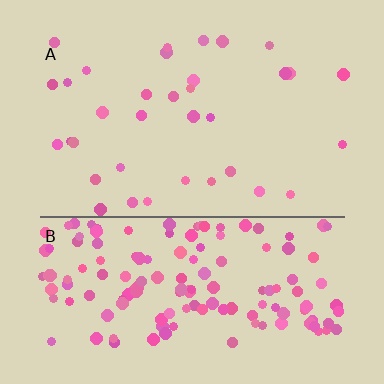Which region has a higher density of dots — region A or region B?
B (the bottom).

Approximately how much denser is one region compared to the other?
Approximately 4.4× — region B over region A.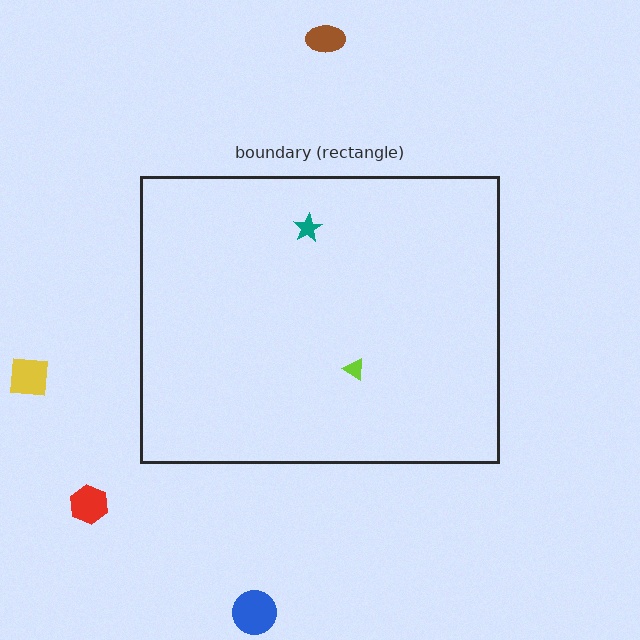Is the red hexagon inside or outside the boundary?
Outside.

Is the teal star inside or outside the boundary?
Inside.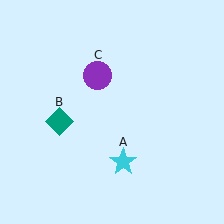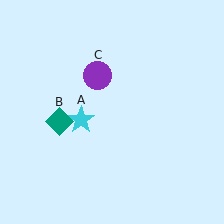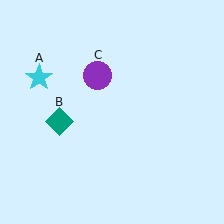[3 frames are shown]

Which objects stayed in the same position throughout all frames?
Teal diamond (object B) and purple circle (object C) remained stationary.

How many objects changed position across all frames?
1 object changed position: cyan star (object A).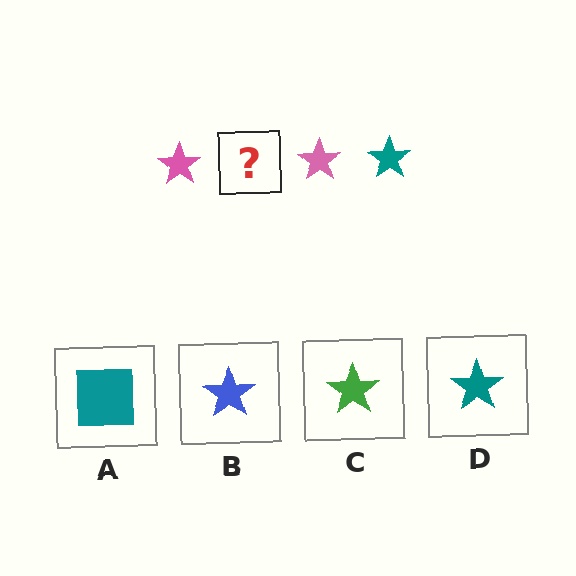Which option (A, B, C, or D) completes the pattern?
D.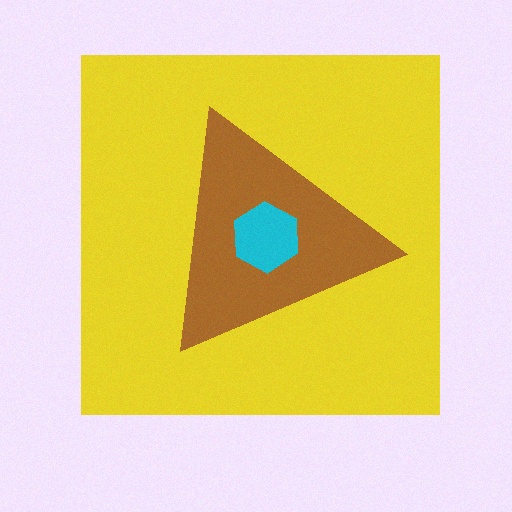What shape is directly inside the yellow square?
The brown triangle.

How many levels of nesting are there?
3.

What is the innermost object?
The cyan hexagon.